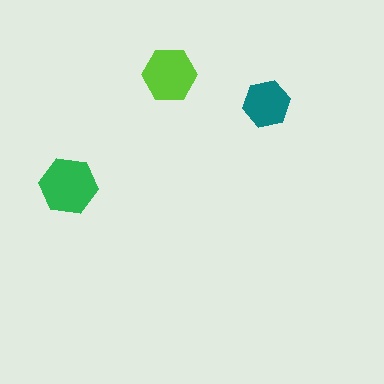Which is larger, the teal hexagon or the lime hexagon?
The lime one.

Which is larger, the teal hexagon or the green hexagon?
The green one.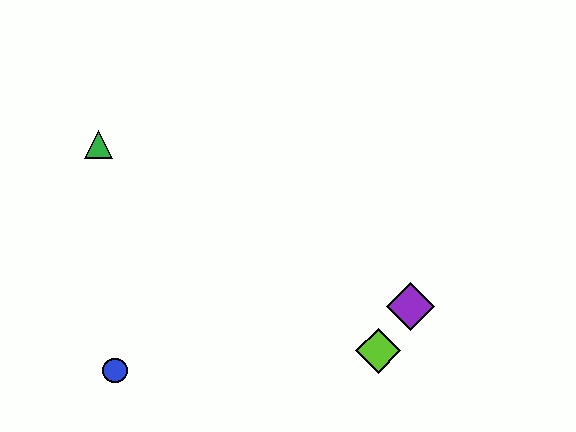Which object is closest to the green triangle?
The blue circle is closest to the green triangle.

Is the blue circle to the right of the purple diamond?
No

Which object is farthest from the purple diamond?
The green triangle is farthest from the purple diamond.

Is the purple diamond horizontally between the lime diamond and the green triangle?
No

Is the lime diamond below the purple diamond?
Yes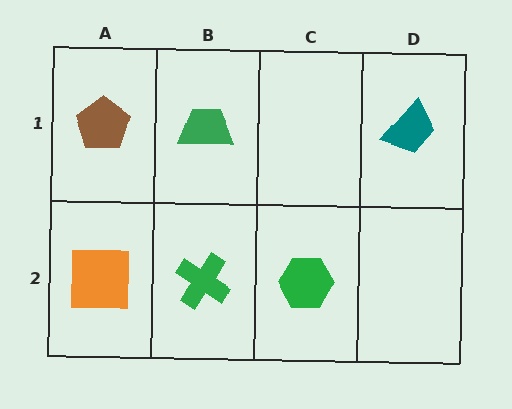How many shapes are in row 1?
3 shapes.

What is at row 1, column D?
A teal trapezoid.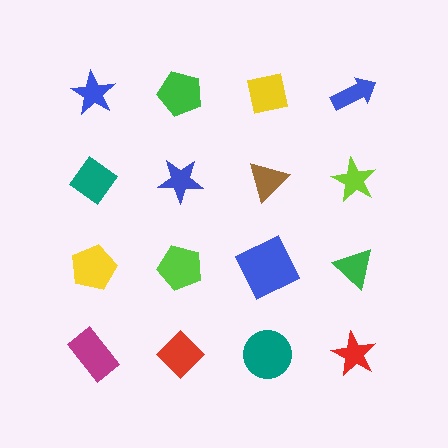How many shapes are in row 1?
4 shapes.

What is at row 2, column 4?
A lime star.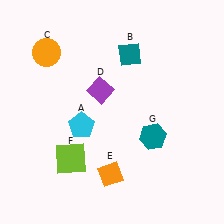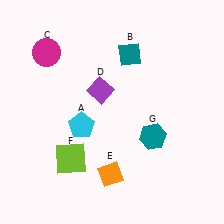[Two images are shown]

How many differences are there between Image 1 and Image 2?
There is 1 difference between the two images.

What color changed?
The circle (C) changed from orange in Image 1 to magenta in Image 2.